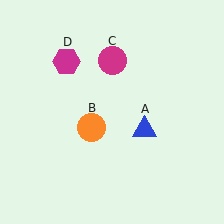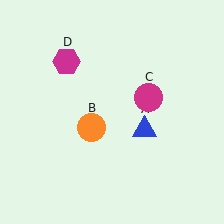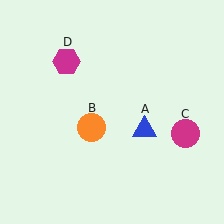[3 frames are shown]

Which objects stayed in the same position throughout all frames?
Blue triangle (object A) and orange circle (object B) and magenta hexagon (object D) remained stationary.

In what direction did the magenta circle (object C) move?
The magenta circle (object C) moved down and to the right.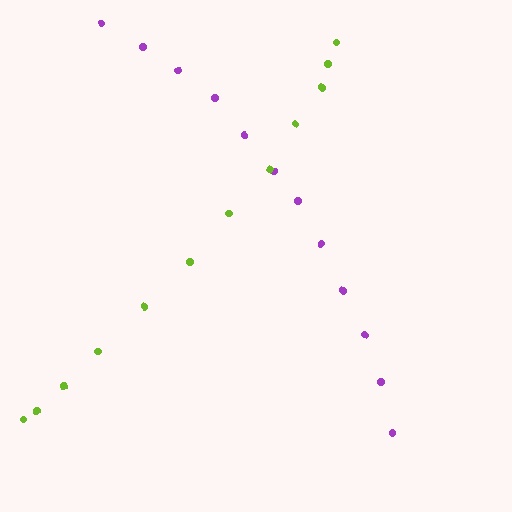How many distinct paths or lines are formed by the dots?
There are 2 distinct paths.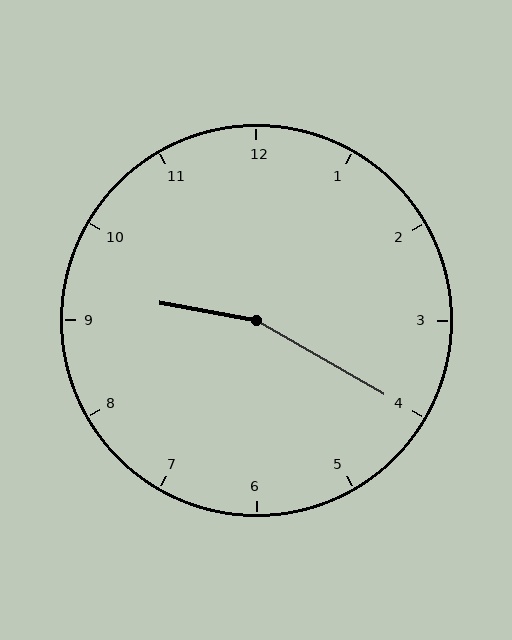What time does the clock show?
9:20.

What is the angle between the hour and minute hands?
Approximately 160 degrees.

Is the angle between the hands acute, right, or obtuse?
It is obtuse.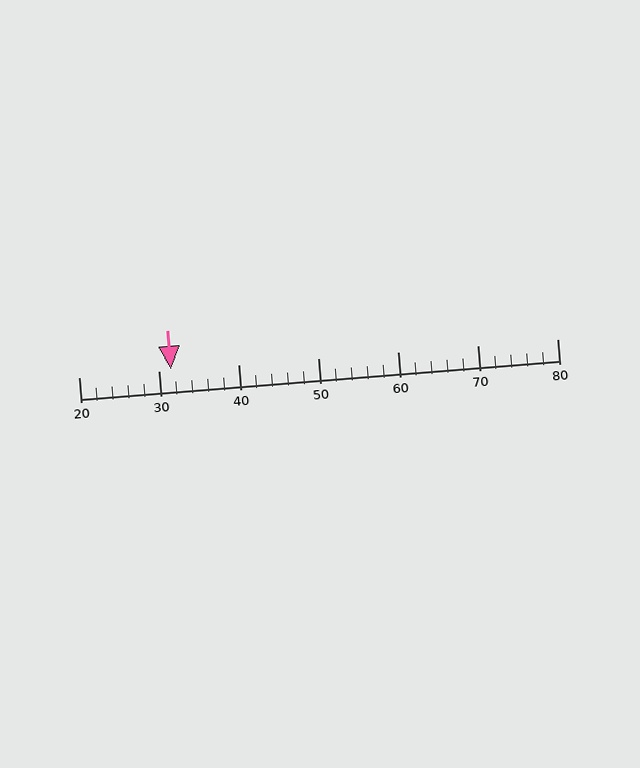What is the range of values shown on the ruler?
The ruler shows values from 20 to 80.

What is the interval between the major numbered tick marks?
The major tick marks are spaced 10 units apart.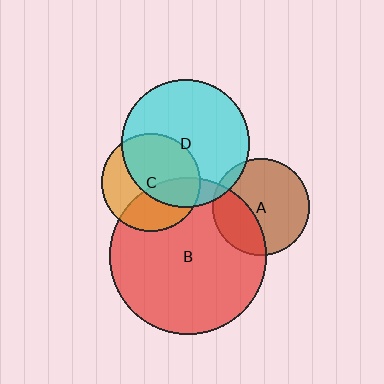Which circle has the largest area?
Circle B (red).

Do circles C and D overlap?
Yes.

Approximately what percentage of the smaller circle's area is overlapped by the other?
Approximately 55%.